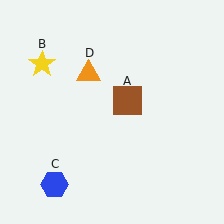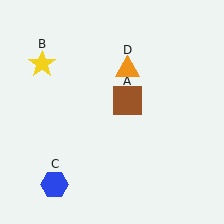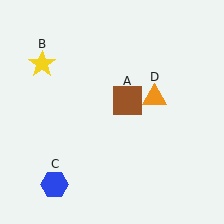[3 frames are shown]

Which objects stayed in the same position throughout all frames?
Brown square (object A) and yellow star (object B) and blue hexagon (object C) remained stationary.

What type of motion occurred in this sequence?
The orange triangle (object D) rotated clockwise around the center of the scene.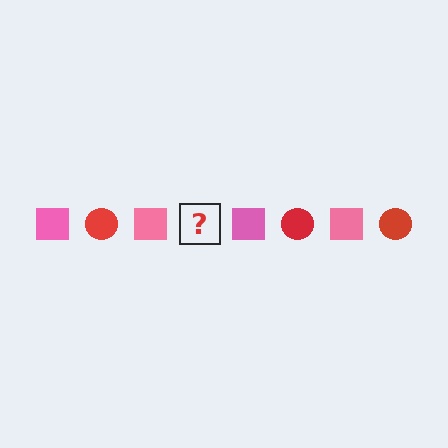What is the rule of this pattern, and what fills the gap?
The rule is that the pattern alternates between pink square and red circle. The gap should be filled with a red circle.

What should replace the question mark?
The question mark should be replaced with a red circle.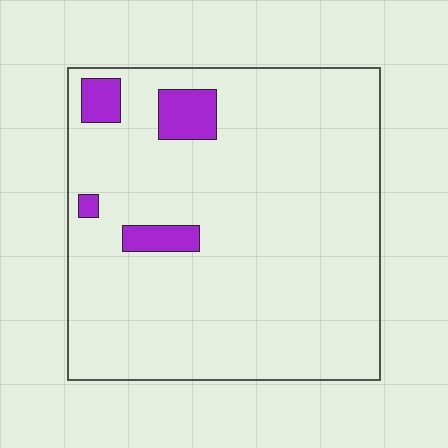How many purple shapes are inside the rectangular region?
4.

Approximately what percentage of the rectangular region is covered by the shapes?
Approximately 10%.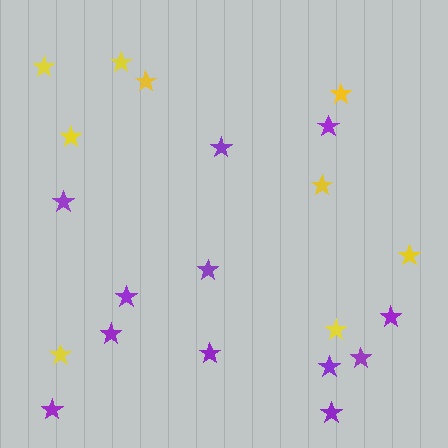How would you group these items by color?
There are 2 groups: one group of yellow stars (9) and one group of purple stars (12).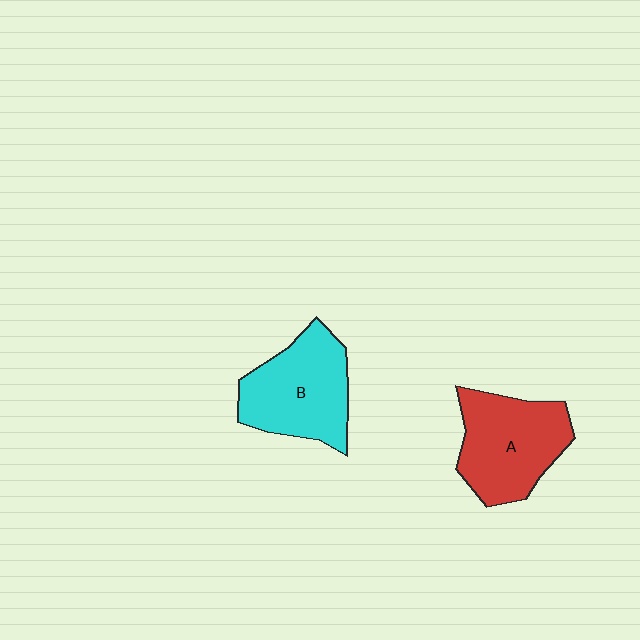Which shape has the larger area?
Shape B (cyan).